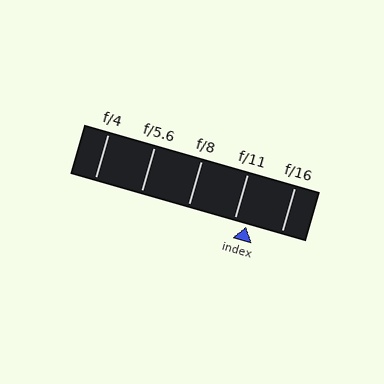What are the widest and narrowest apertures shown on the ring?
The widest aperture shown is f/4 and the narrowest is f/16.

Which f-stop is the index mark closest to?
The index mark is closest to f/11.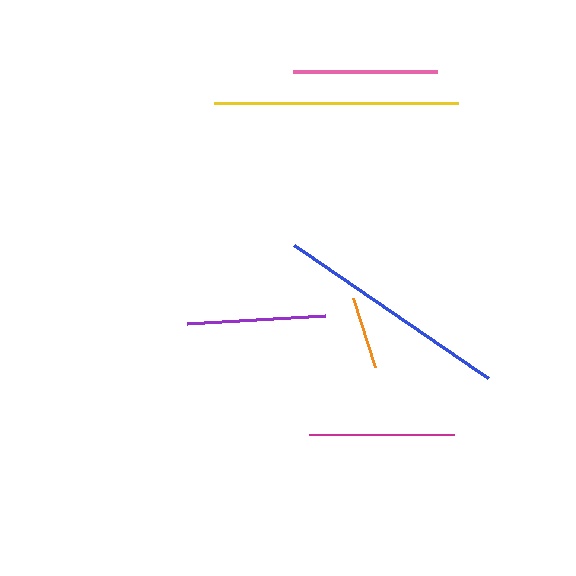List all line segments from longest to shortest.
From longest to shortest: yellow, blue, magenta, pink, purple, orange.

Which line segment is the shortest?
The orange line is the shortest at approximately 72 pixels.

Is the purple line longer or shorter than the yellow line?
The yellow line is longer than the purple line.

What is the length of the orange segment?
The orange segment is approximately 72 pixels long.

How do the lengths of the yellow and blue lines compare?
The yellow and blue lines are approximately the same length.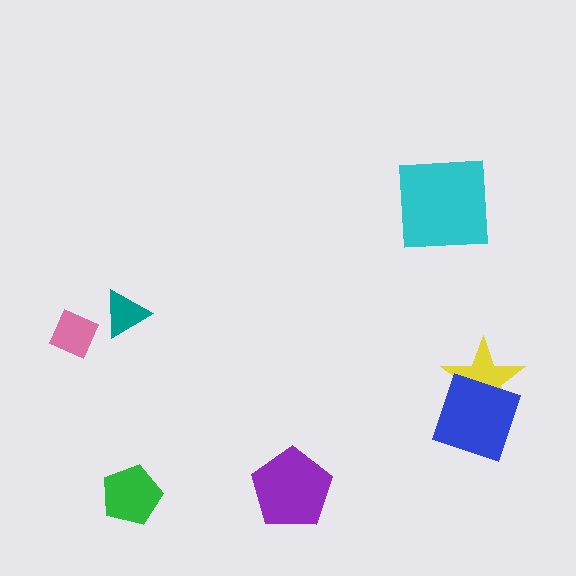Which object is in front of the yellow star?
The blue square is in front of the yellow star.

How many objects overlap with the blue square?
1 object overlaps with the blue square.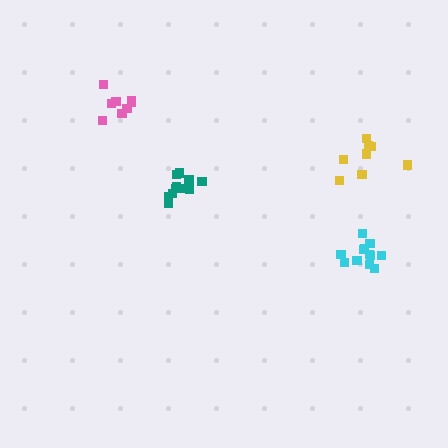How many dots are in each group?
Group 1: 8 dots, Group 2: 12 dots, Group 3: 8 dots, Group 4: 11 dots (39 total).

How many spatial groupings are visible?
There are 4 spatial groupings.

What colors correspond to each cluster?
The clusters are colored: yellow, cyan, pink, teal.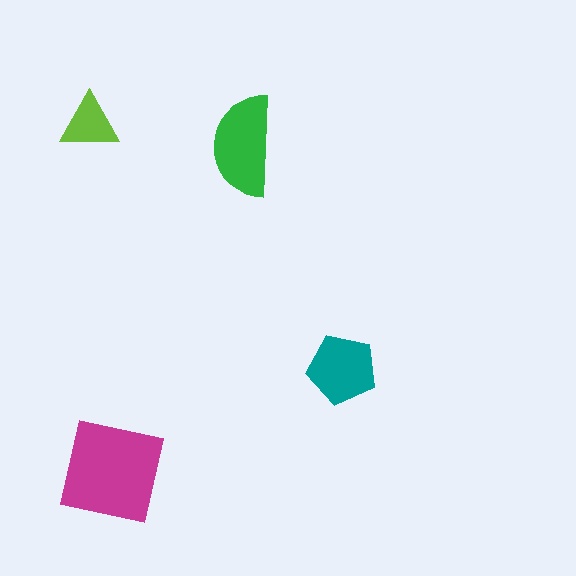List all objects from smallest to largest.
The lime triangle, the teal pentagon, the green semicircle, the magenta square.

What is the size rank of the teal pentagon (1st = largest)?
3rd.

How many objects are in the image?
There are 4 objects in the image.